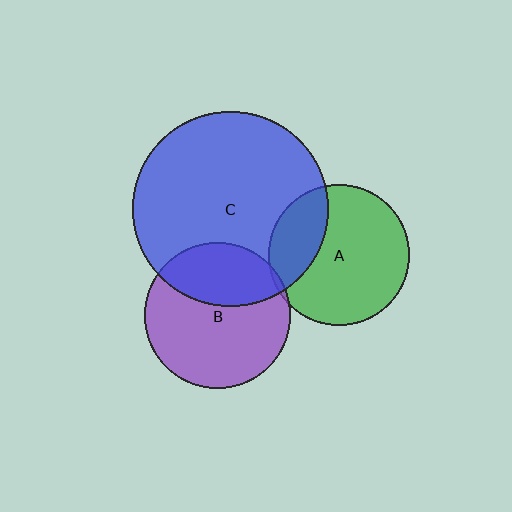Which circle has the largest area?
Circle C (blue).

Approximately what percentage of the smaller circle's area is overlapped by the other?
Approximately 5%.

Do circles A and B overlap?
Yes.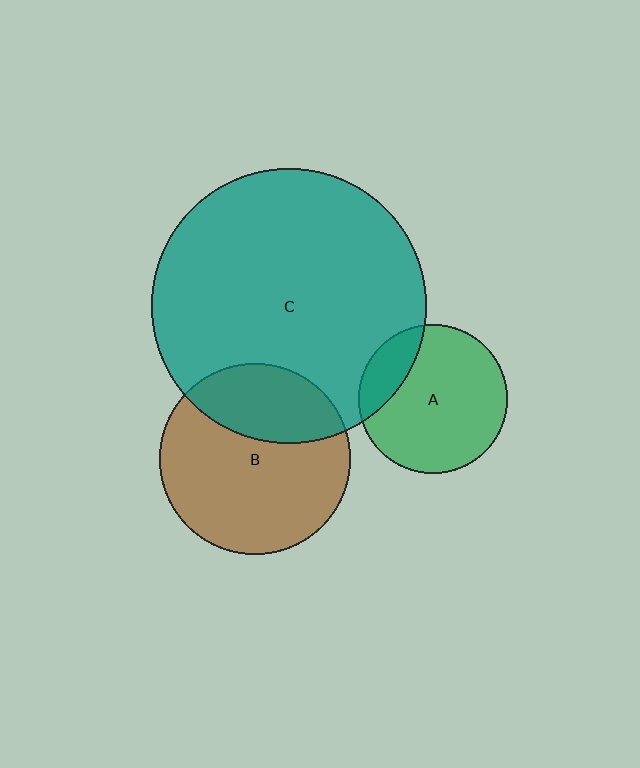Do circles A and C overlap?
Yes.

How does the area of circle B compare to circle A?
Approximately 1.6 times.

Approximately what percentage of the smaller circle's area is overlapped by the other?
Approximately 20%.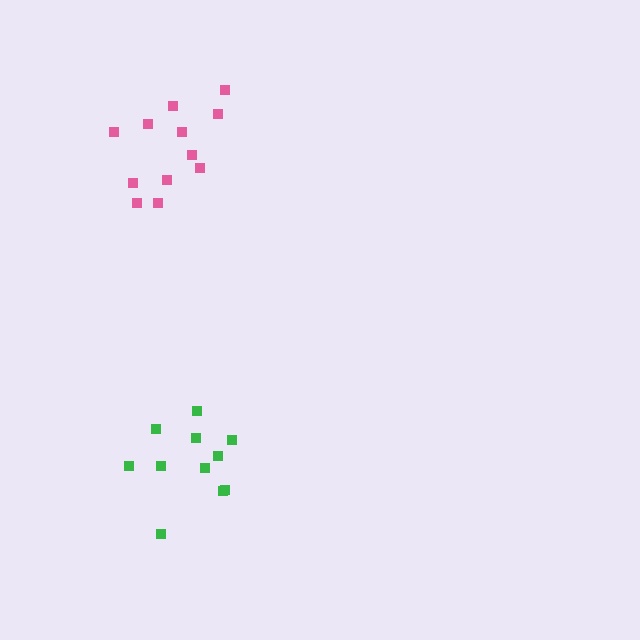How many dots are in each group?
Group 1: 12 dots, Group 2: 11 dots (23 total).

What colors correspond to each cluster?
The clusters are colored: pink, green.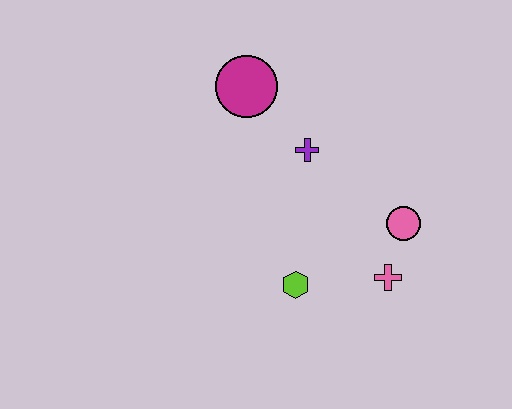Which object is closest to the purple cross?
The magenta circle is closest to the purple cross.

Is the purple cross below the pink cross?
No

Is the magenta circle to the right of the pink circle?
No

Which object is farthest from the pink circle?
The magenta circle is farthest from the pink circle.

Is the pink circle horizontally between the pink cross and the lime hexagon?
No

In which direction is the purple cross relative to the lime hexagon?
The purple cross is above the lime hexagon.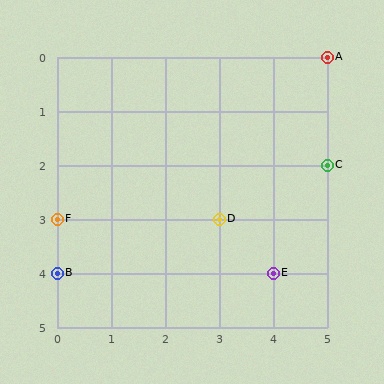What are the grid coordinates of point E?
Point E is at grid coordinates (4, 4).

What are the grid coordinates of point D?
Point D is at grid coordinates (3, 3).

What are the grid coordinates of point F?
Point F is at grid coordinates (0, 3).